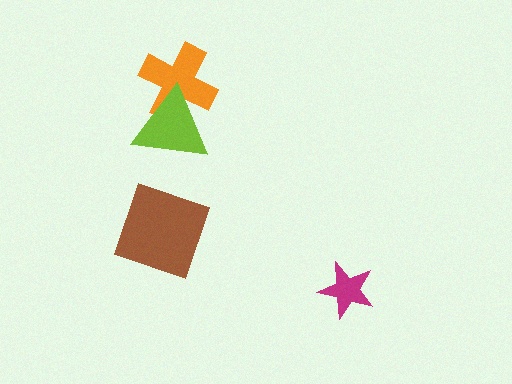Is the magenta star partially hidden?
No, no other shape covers it.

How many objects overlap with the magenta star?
0 objects overlap with the magenta star.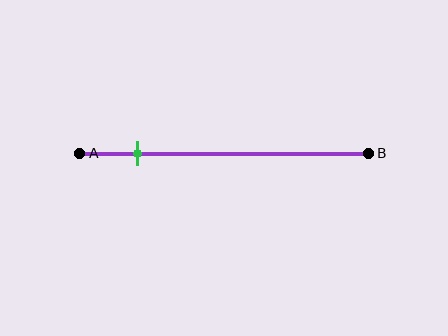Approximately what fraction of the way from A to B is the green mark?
The green mark is approximately 20% of the way from A to B.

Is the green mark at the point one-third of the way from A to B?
No, the mark is at about 20% from A, not at the 33% one-third point.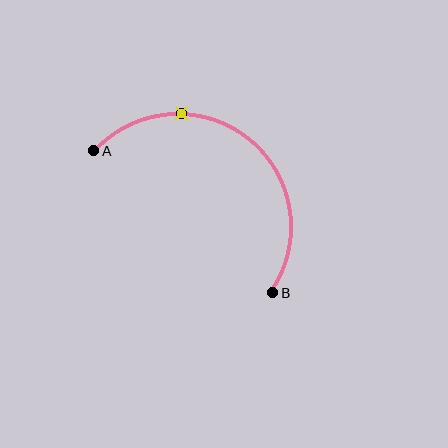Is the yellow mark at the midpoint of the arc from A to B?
No. The yellow mark lies on the arc but is closer to endpoint A. The arc midpoint would be at the point on the curve equidistant along the arc from both A and B.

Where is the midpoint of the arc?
The arc midpoint is the point on the curve farthest from the straight line joining A and B. It sits above and to the right of that line.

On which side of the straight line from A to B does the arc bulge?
The arc bulges above and to the right of the straight line connecting A and B.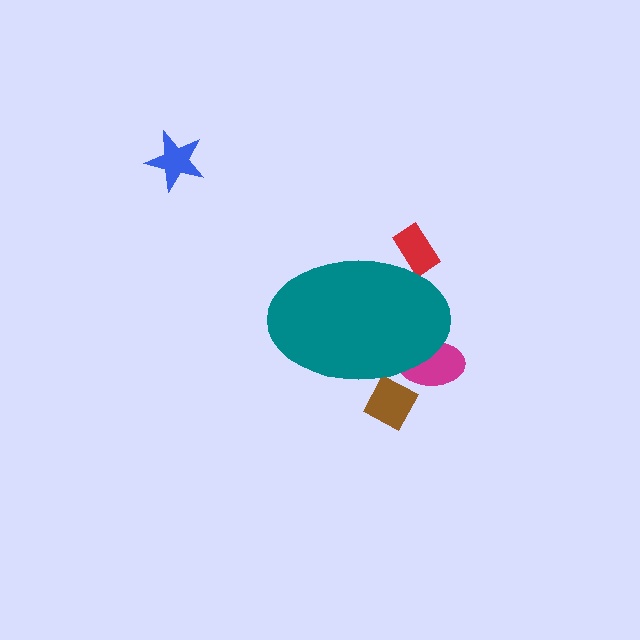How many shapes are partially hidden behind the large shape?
3 shapes are partially hidden.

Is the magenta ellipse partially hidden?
Yes, the magenta ellipse is partially hidden behind the teal ellipse.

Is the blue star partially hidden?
No, the blue star is fully visible.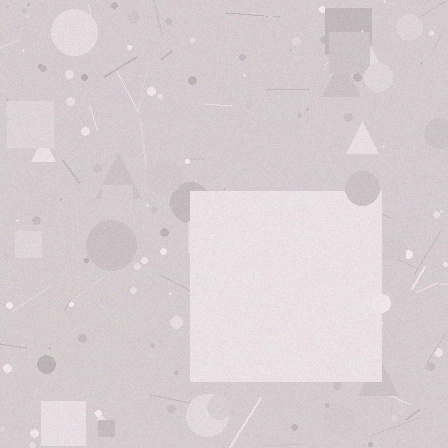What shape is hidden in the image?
A square is hidden in the image.